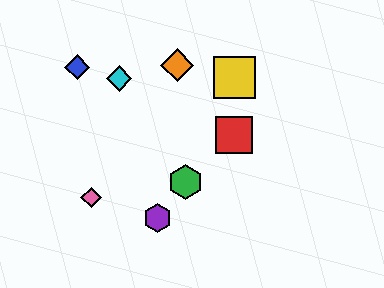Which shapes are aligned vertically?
The red square, the yellow square are aligned vertically.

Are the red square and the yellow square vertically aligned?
Yes, both are at x≈234.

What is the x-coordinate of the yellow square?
The yellow square is at x≈234.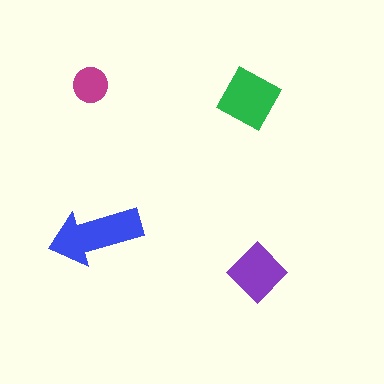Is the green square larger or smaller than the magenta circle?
Larger.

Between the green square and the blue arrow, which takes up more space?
The blue arrow.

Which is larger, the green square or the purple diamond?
The green square.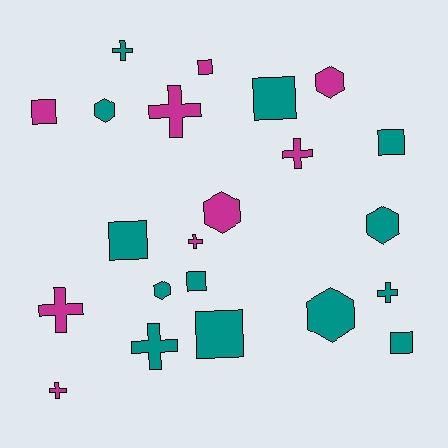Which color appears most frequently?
Teal, with 13 objects.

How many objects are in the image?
There are 22 objects.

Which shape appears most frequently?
Square, with 8 objects.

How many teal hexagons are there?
There are 4 teal hexagons.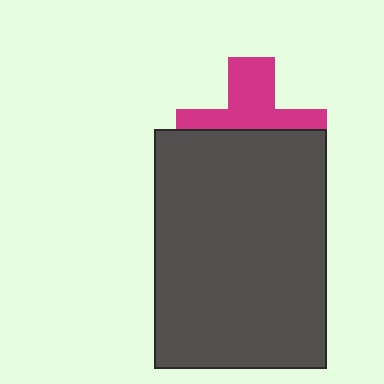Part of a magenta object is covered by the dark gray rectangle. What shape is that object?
It is a cross.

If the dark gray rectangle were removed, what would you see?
You would see the complete magenta cross.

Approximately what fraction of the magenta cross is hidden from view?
Roughly 54% of the magenta cross is hidden behind the dark gray rectangle.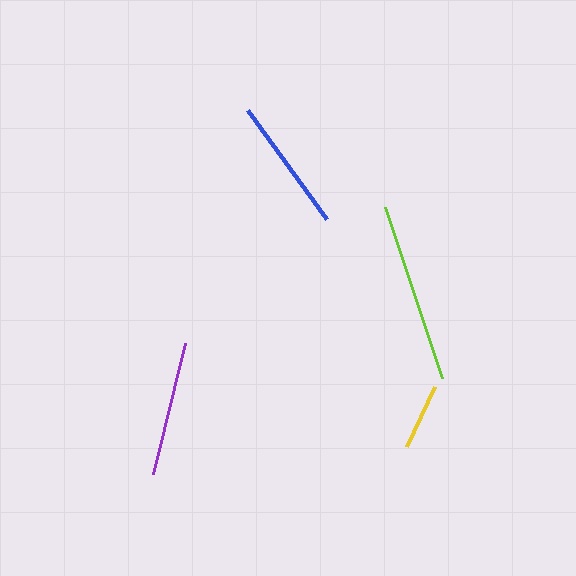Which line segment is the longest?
The lime line is the longest at approximately 180 pixels.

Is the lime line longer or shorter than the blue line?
The lime line is longer than the blue line.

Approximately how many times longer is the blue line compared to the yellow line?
The blue line is approximately 2.0 times the length of the yellow line.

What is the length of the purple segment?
The purple segment is approximately 136 pixels long.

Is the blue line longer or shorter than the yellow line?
The blue line is longer than the yellow line.